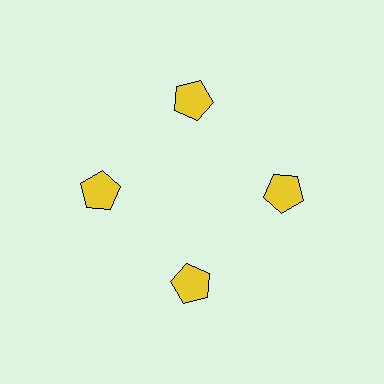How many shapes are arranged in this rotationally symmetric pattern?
There are 4 shapes, arranged in 4 groups of 1.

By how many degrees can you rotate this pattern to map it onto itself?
The pattern maps onto itself every 90 degrees of rotation.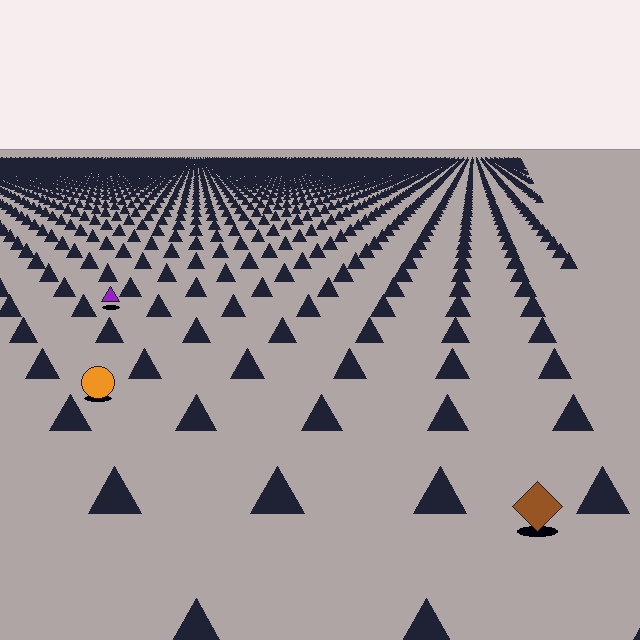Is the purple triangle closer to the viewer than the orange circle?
No. The orange circle is closer — you can tell from the texture gradient: the ground texture is coarser near it.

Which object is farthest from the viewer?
The purple triangle is farthest from the viewer. It appears smaller and the ground texture around it is denser.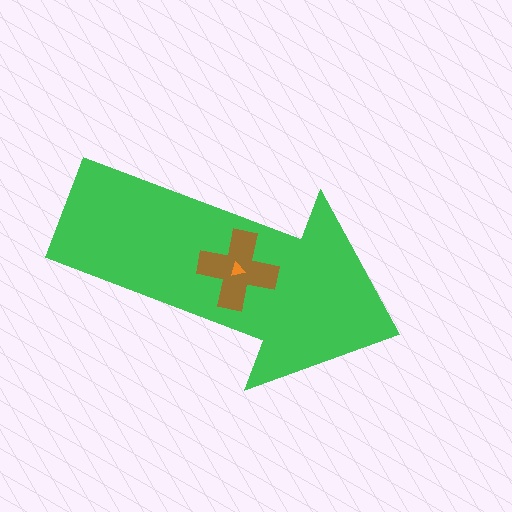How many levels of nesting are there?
3.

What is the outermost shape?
The green arrow.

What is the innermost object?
The orange triangle.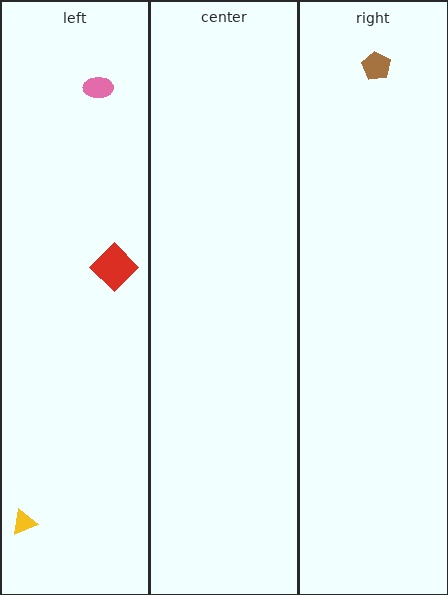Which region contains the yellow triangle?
The left region.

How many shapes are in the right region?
1.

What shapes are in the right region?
The brown pentagon.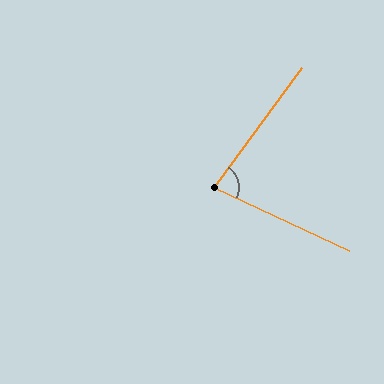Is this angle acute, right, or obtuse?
It is acute.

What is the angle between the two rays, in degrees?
Approximately 79 degrees.